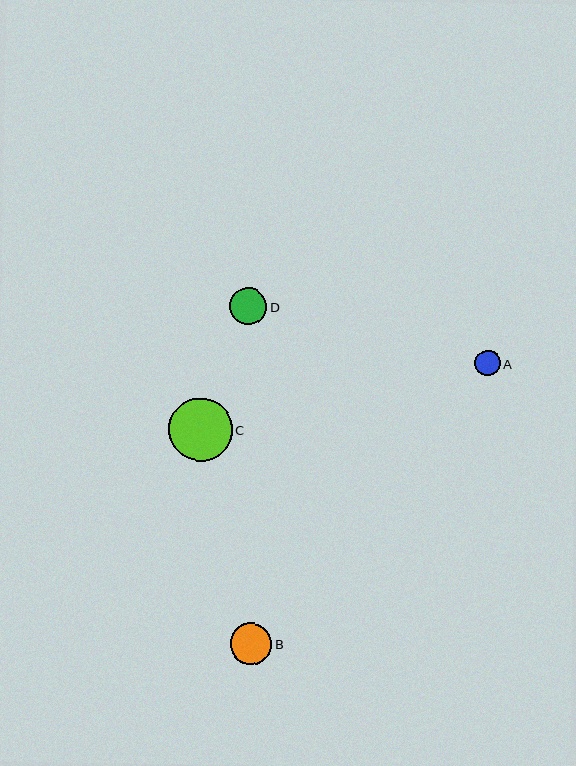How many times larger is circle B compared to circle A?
Circle B is approximately 1.6 times the size of circle A.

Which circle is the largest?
Circle C is the largest with a size of approximately 63 pixels.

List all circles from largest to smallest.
From largest to smallest: C, B, D, A.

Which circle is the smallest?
Circle A is the smallest with a size of approximately 26 pixels.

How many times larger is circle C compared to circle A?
Circle C is approximately 2.5 times the size of circle A.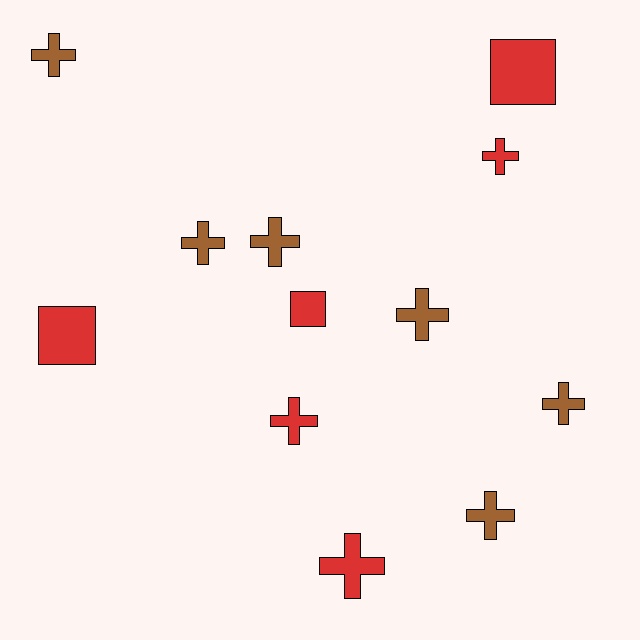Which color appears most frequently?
Brown, with 6 objects.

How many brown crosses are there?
There are 6 brown crosses.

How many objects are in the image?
There are 12 objects.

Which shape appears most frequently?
Cross, with 9 objects.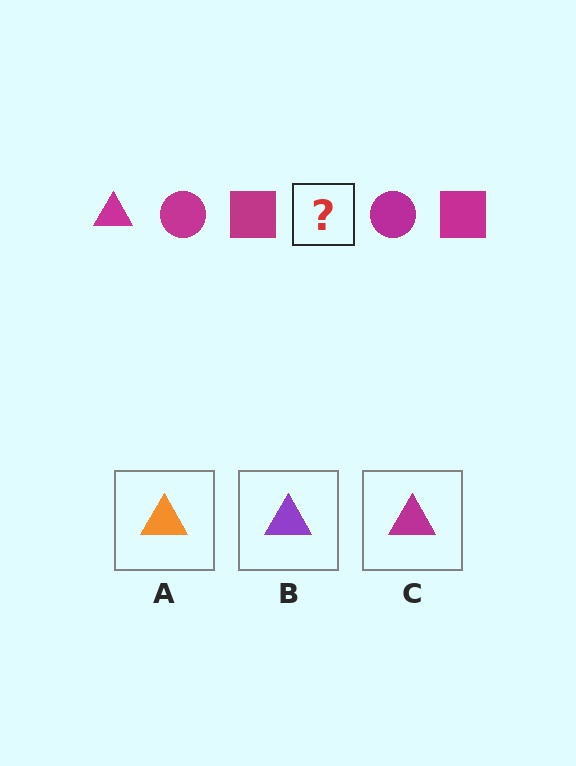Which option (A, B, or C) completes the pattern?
C.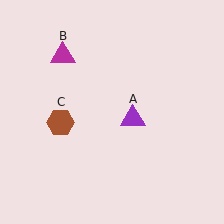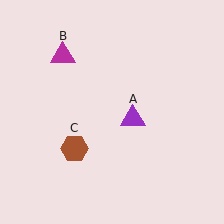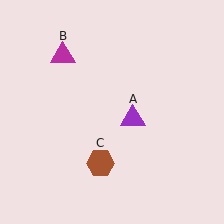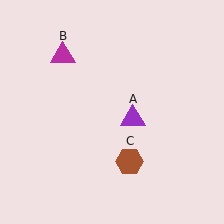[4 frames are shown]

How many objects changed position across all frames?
1 object changed position: brown hexagon (object C).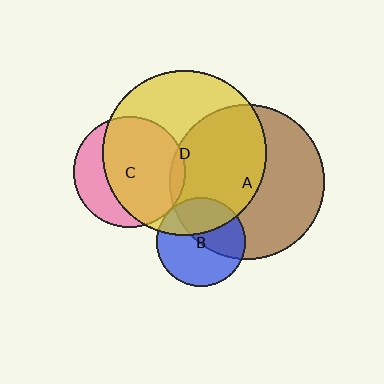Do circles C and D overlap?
Yes.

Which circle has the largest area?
Circle D (yellow).